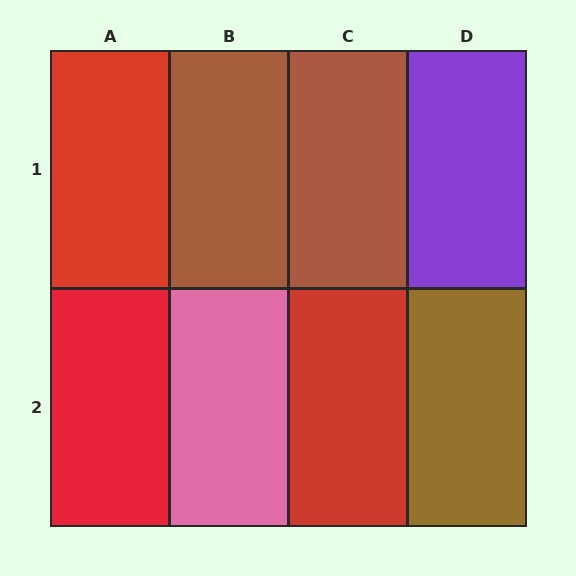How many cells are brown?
3 cells are brown.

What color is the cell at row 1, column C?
Brown.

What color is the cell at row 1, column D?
Purple.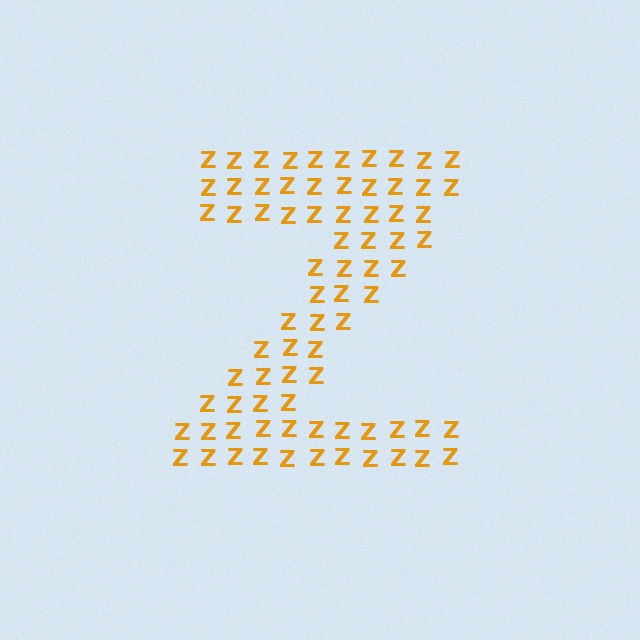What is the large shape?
The large shape is the letter Z.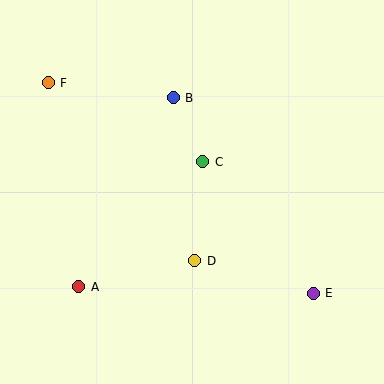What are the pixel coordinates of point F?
Point F is at (48, 83).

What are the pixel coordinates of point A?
Point A is at (79, 287).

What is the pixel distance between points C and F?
The distance between C and F is 174 pixels.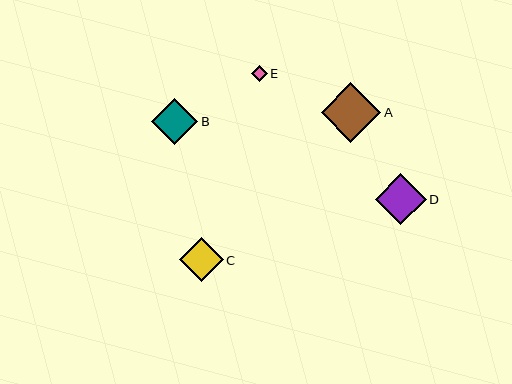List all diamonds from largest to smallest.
From largest to smallest: A, D, B, C, E.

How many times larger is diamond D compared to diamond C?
Diamond D is approximately 1.2 times the size of diamond C.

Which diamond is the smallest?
Diamond E is the smallest with a size of approximately 16 pixels.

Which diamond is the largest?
Diamond A is the largest with a size of approximately 60 pixels.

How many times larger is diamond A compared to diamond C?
Diamond A is approximately 1.4 times the size of diamond C.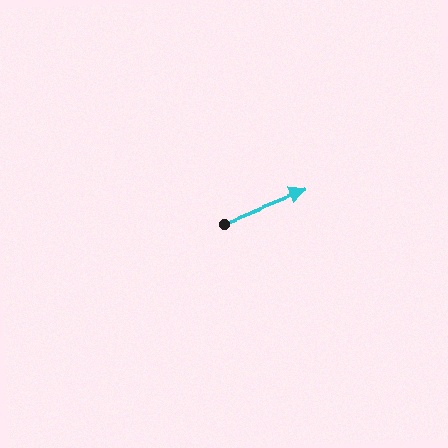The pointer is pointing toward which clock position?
Roughly 2 o'clock.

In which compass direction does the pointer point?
East.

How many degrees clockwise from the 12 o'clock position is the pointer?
Approximately 68 degrees.